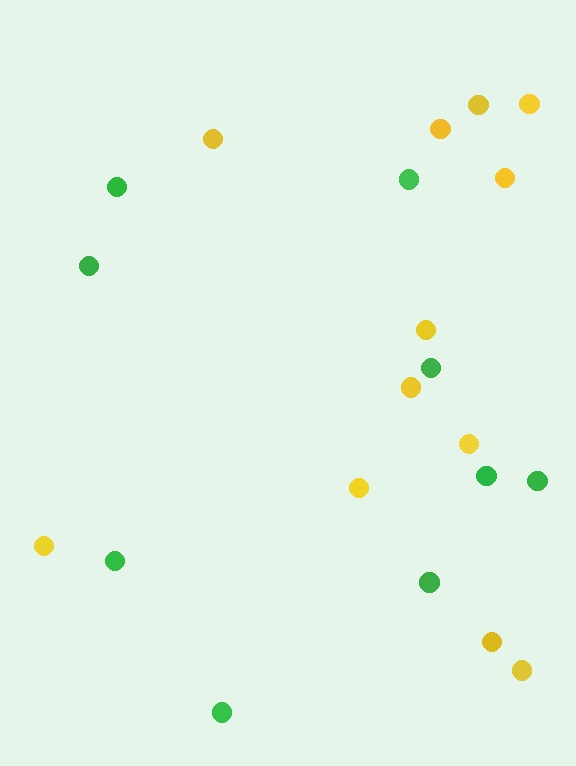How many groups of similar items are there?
There are 2 groups: one group of green circles (9) and one group of yellow circles (12).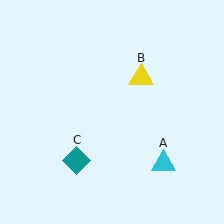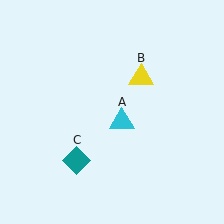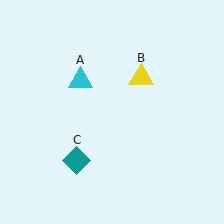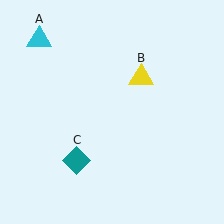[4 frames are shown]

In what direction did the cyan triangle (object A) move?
The cyan triangle (object A) moved up and to the left.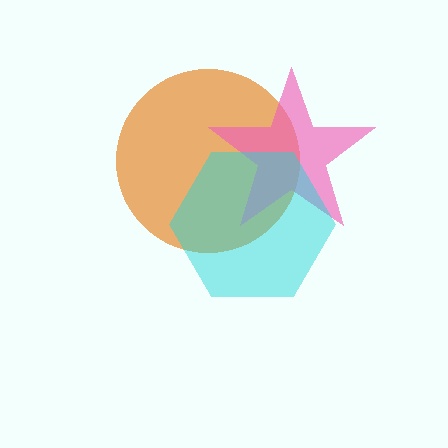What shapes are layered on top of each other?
The layered shapes are: an orange circle, a pink star, a cyan hexagon.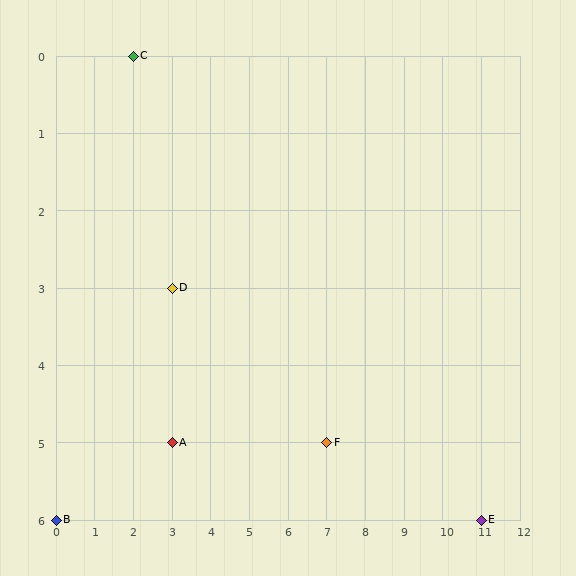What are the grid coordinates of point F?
Point F is at grid coordinates (7, 5).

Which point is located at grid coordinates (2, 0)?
Point C is at (2, 0).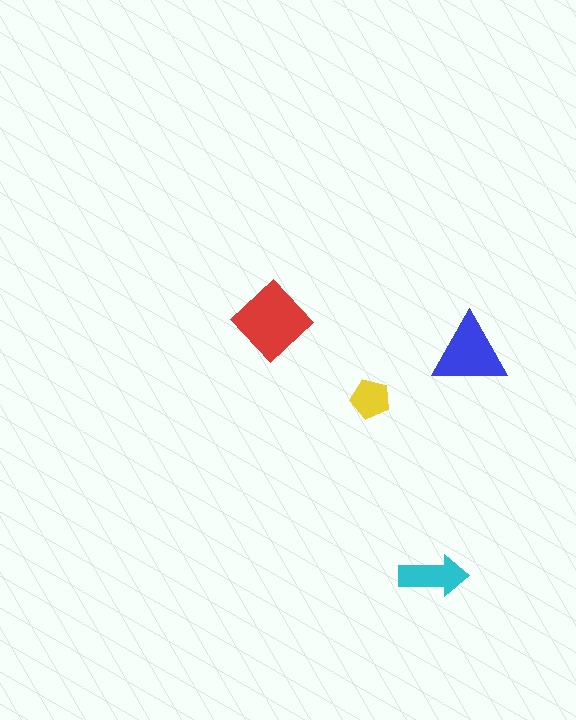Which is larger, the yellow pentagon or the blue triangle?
The blue triangle.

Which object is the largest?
The red diamond.